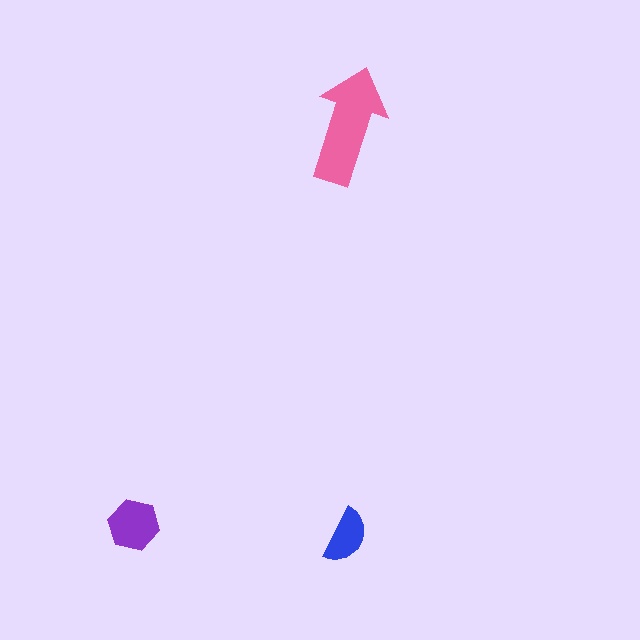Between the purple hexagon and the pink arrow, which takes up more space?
The pink arrow.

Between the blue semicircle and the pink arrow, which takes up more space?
The pink arrow.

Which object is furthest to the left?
The purple hexagon is leftmost.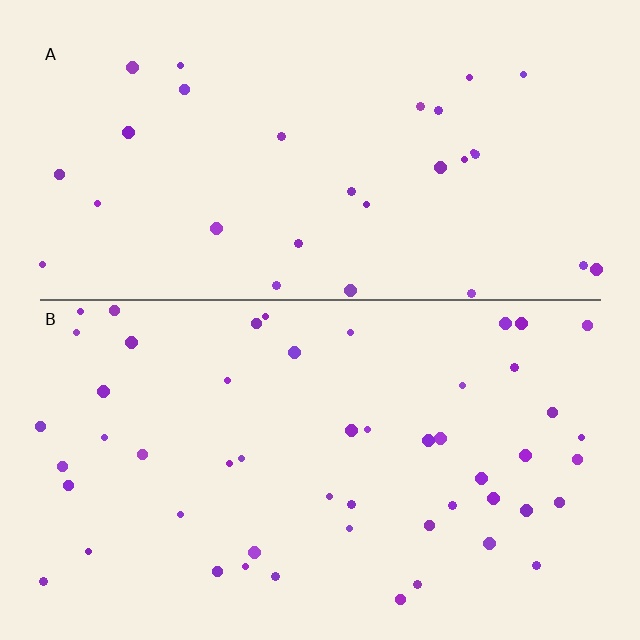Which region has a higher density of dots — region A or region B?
B (the bottom).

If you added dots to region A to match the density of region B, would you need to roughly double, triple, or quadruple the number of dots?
Approximately double.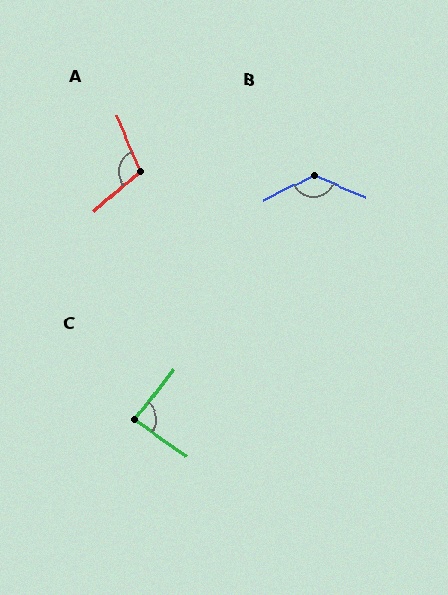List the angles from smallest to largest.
C (87°), A (108°), B (131°).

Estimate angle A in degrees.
Approximately 108 degrees.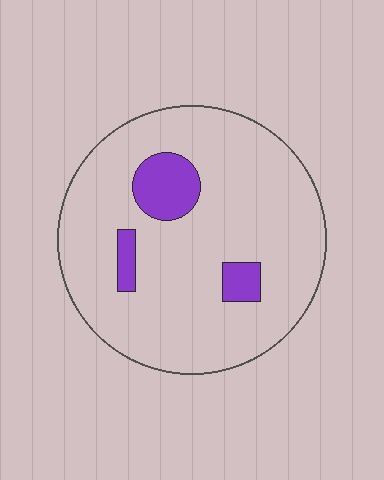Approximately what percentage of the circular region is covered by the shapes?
Approximately 10%.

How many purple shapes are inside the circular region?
3.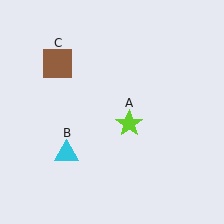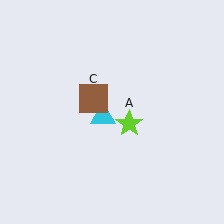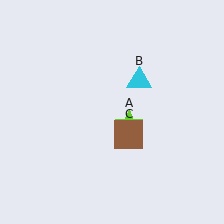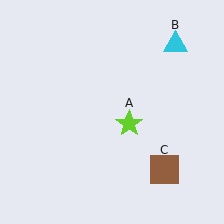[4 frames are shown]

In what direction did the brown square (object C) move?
The brown square (object C) moved down and to the right.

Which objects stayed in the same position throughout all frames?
Lime star (object A) remained stationary.